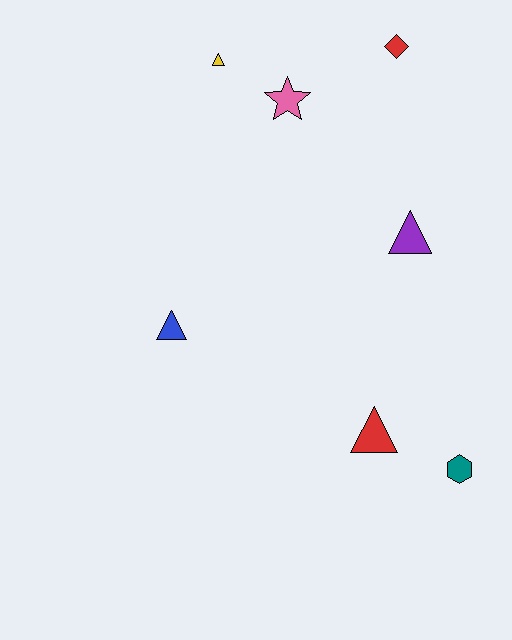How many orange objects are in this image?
There are no orange objects.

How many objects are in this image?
There are 7 objects.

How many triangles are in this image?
There are 4 triangles.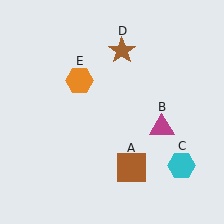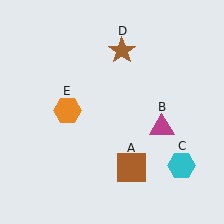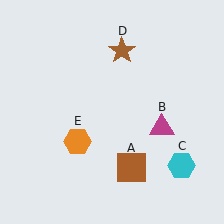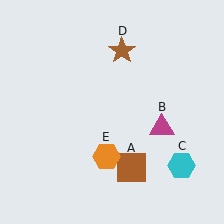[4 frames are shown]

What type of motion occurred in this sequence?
The orange hexagon (object E) rotated counterclockwise around the center of the scene.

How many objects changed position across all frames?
1 object changed position: orange hexagon (object E).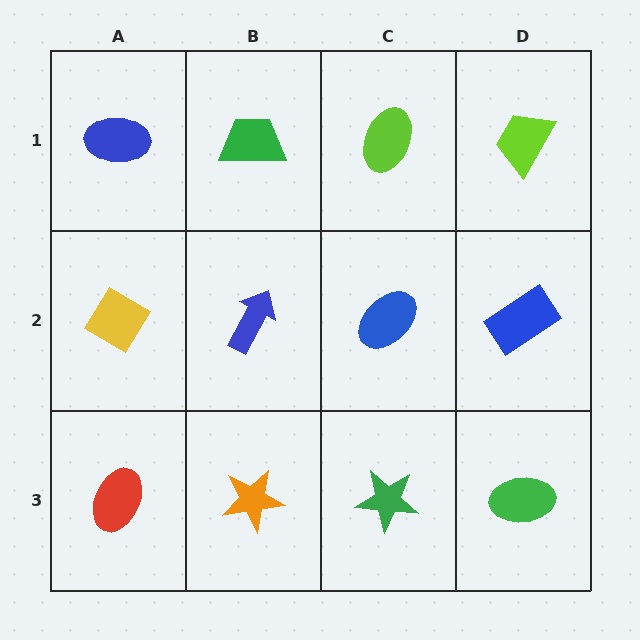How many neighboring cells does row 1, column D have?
2.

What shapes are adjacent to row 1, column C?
A blue ellipse (row 2, column C), a green trapezoid (row 1, column B), a lime trapezoid (row 1, column D).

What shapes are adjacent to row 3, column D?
A blue rectangle (row 2, column D), a green star (row 3, column C).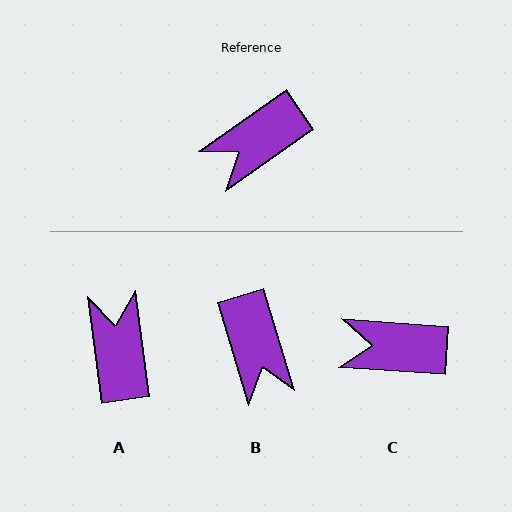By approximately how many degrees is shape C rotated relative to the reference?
Approximately 39 degrees clockwise.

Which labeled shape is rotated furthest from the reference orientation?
A, about 117 degrees away.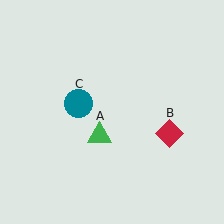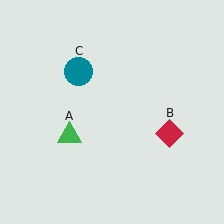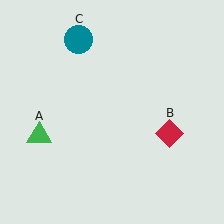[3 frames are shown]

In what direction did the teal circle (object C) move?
The teal circle (object C) moved up.